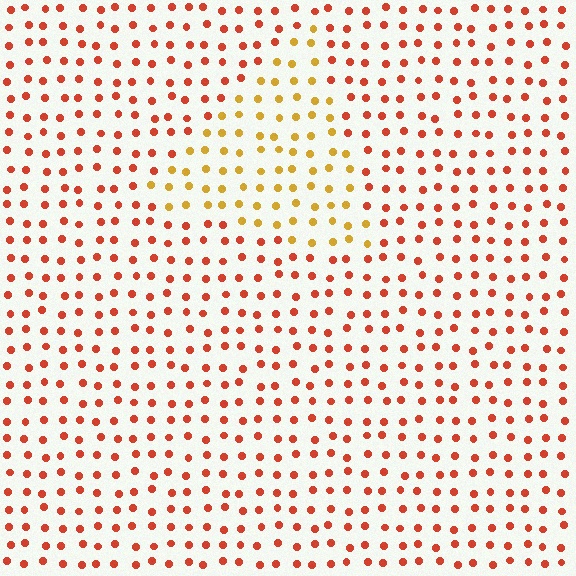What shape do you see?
I see a triangle.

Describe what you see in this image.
The image is filled with small red elements in a uniform arrangement. A triangle-shaped region is visible where the elements are tinted to a slightly different hue, forming a subtle color boundary.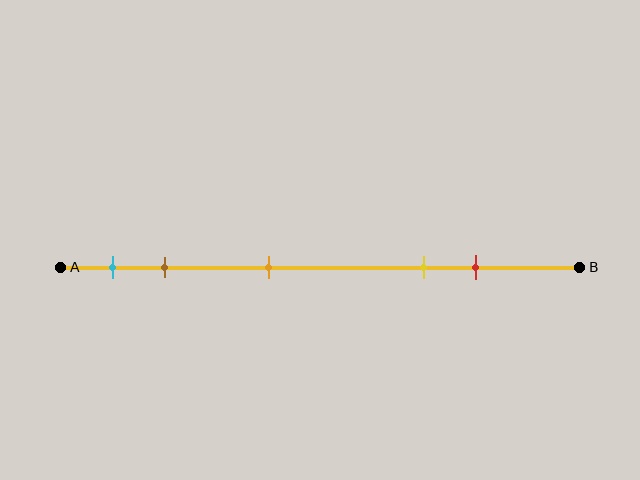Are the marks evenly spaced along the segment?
No, the marks are not evenly spaced.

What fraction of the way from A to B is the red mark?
The red mark is approximately 80% (0.8) of the way from A to B.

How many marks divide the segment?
There are 5 marks dividing the segment.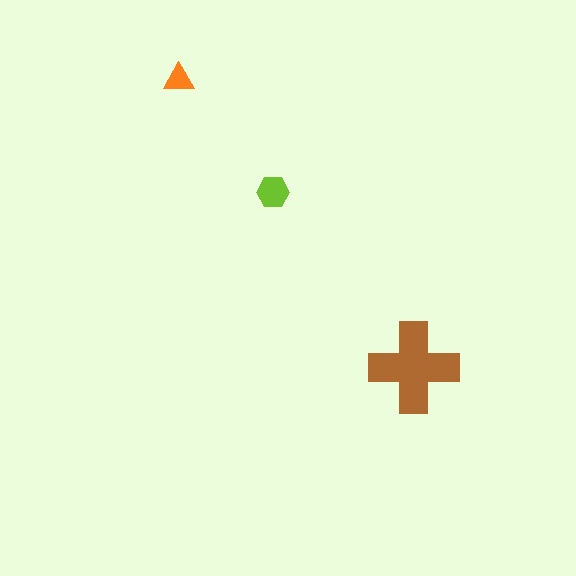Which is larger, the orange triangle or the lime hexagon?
The lime hexagon.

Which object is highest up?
The orange triangle is topmost.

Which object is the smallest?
The orange triangle.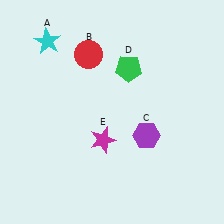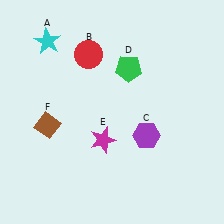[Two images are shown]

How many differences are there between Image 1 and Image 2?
There is 1 difference between the two images.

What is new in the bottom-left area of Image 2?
A brown diamond (F) was added in the bottom-left area of Image 2.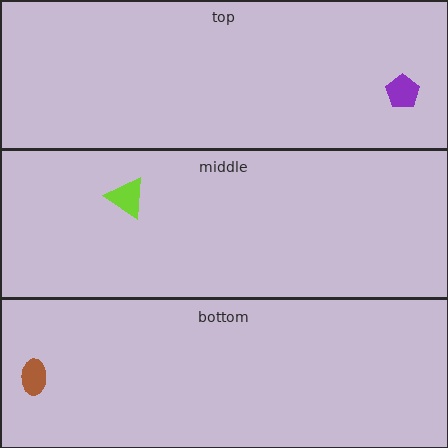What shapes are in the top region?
The purple pentagon.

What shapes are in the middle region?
The lime triangle.